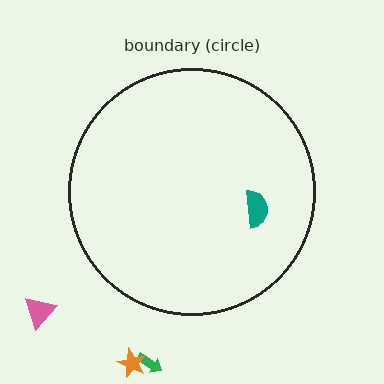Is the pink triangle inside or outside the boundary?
Outside.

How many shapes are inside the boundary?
1 inside, 3 outside.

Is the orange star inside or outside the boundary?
Outside.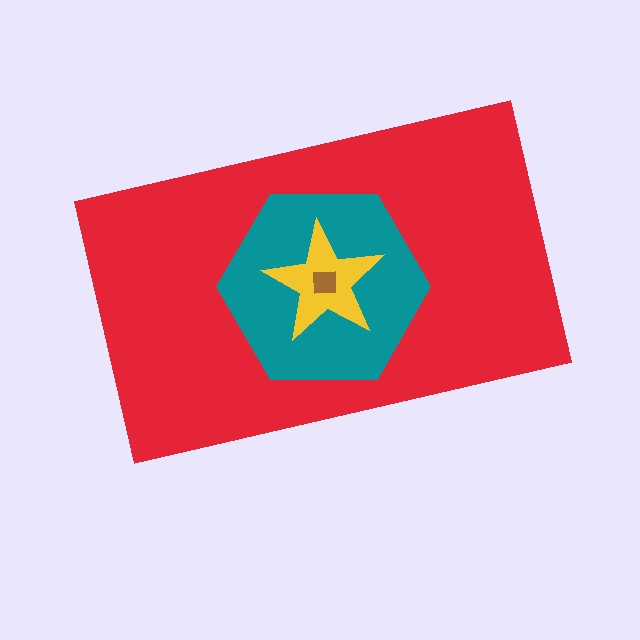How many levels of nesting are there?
4.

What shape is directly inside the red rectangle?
The teal hexagon.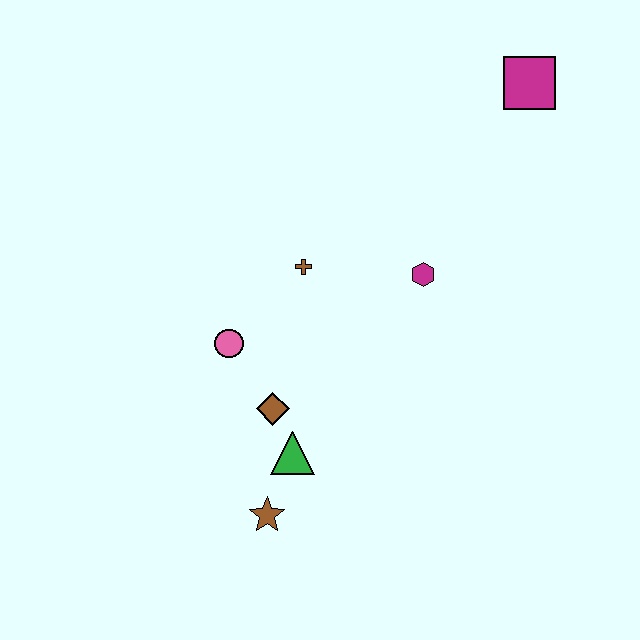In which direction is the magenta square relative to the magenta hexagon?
The magenta square is above the magenta hexagon.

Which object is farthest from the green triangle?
The magenta square is farthest from the green triangle.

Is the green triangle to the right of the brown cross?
No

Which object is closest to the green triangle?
The brown diamond is closest to the green triangle.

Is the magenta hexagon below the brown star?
No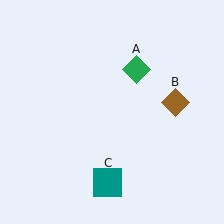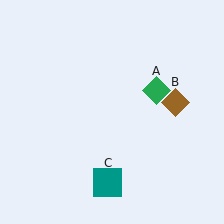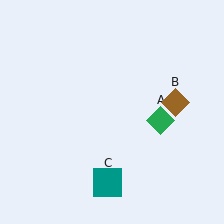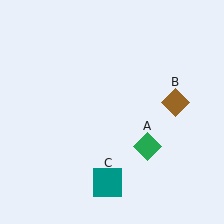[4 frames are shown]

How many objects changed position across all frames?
1 object changed position: green diamond (object A).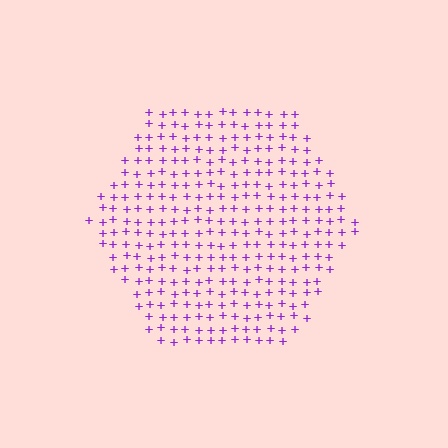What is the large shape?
The large shape is a hexagon.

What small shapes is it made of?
It is made of small plus signs.